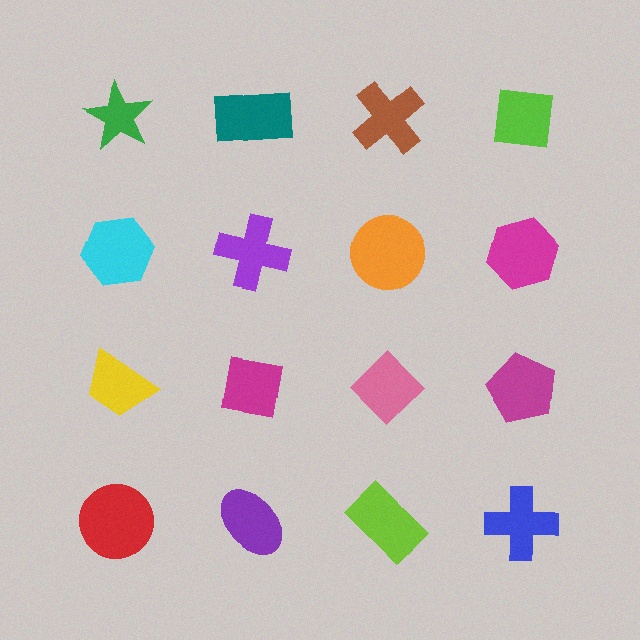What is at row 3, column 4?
A magenta pentagon.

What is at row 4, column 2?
A purple ellipse.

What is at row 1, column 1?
A green star.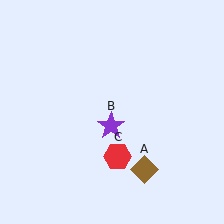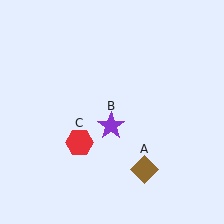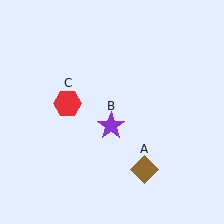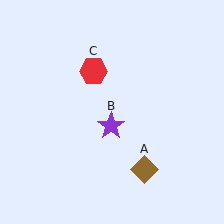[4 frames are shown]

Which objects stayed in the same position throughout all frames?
Brown diamond (object A) and purple star (object B) remained stationary.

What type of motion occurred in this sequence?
The red hexagon (object C) rotated clockwise around the center of the scene.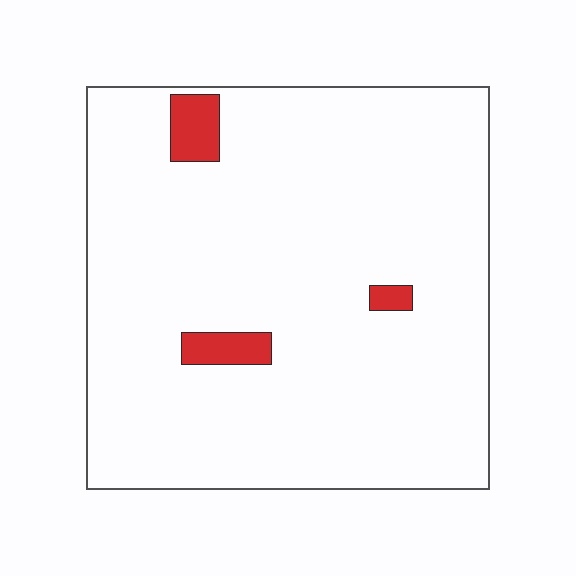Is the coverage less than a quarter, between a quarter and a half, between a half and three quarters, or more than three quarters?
Less than a quarter.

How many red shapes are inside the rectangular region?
3.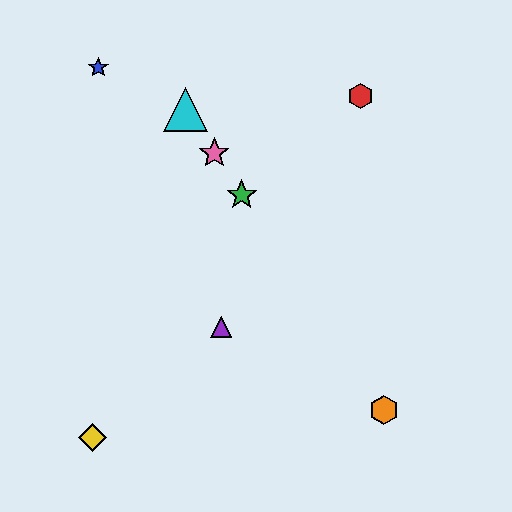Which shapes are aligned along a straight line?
The green star, the orange hexagon, the cyan triangle, the pink star are aligned along a straight line.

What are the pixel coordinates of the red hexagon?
The red hexagon is at (361, 96).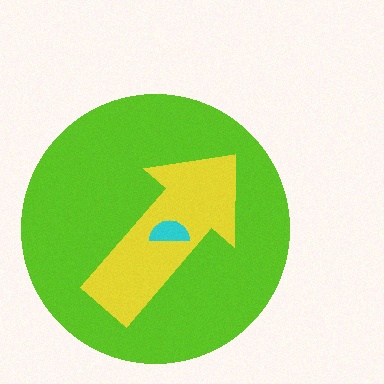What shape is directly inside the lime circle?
The yellow arrow.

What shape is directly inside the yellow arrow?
The cyan semicircle.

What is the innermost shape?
The cyan semicircle.